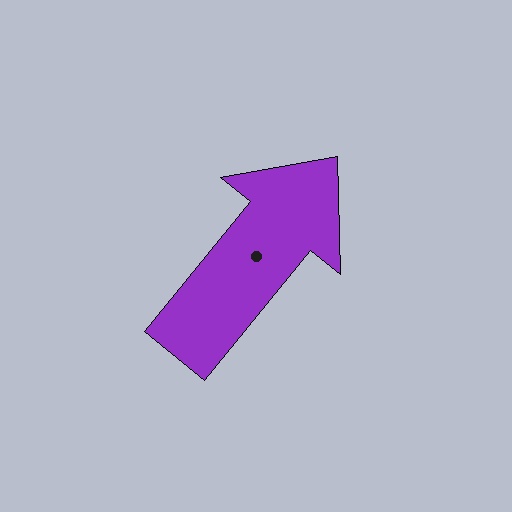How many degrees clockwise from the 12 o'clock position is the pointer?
Approximately 39 degrees.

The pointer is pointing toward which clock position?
Roughly 1 o'clock.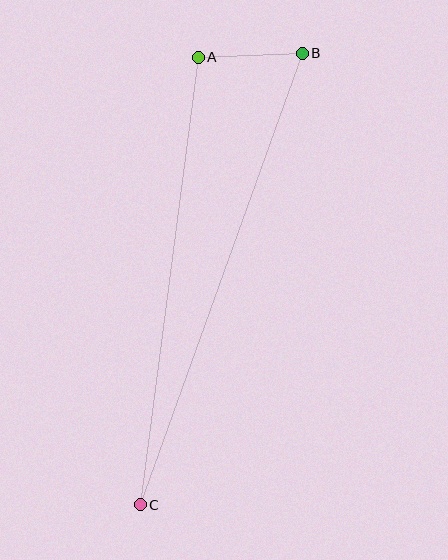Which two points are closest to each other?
Points A and B are closest to each other.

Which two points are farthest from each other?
Points B and C are farthest from each other.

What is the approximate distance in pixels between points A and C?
The distance between A and C is approximately 452 pixels.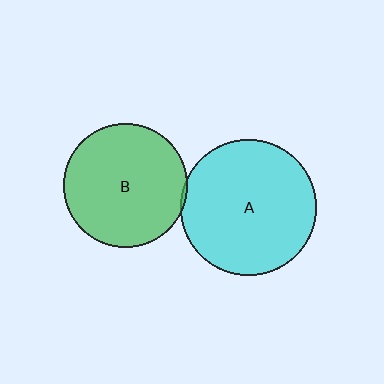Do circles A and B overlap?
Yes.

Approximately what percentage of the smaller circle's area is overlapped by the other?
Approximately 5%.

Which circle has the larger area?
Circle A (cyan).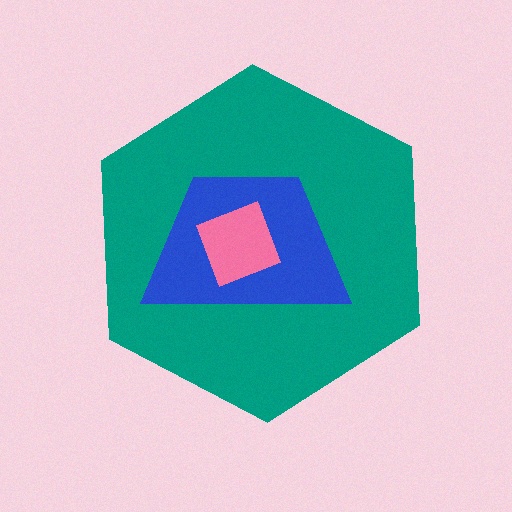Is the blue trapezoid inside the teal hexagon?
Yes.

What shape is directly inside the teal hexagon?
The blue trapezoid.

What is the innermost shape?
The pink square.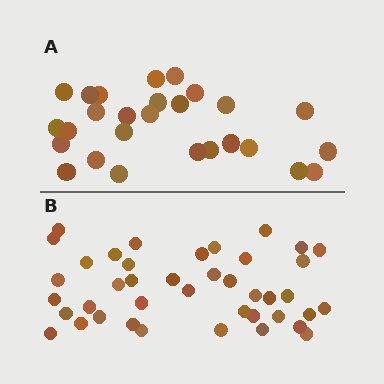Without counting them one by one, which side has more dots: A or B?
Region B (the bottom region) has more dots.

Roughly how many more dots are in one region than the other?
Region B has approximately 15 more dots than region A.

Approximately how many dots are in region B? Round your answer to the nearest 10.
About 40 dots. (The exact count is 41, which rounds to 40.)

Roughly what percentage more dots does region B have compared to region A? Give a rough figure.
About 50% more.